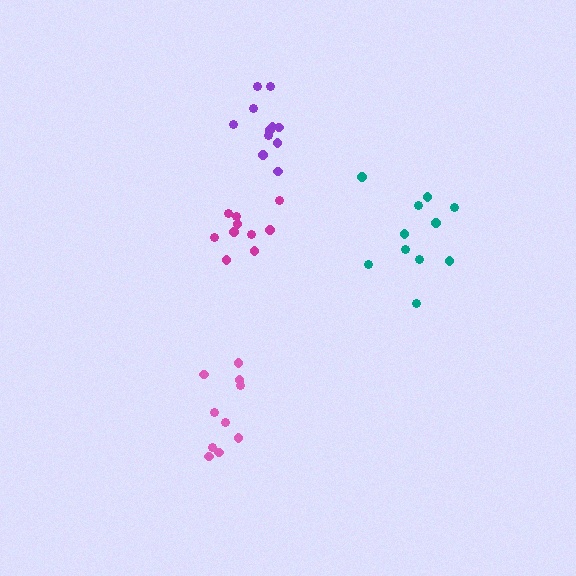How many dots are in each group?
Group 1: 10 dots, Group 2: 10 dots, Group 3: 11 dots, Group 4: 11 dots (42 total).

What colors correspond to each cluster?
The clusters are colored: pink, magenta, purple, teal.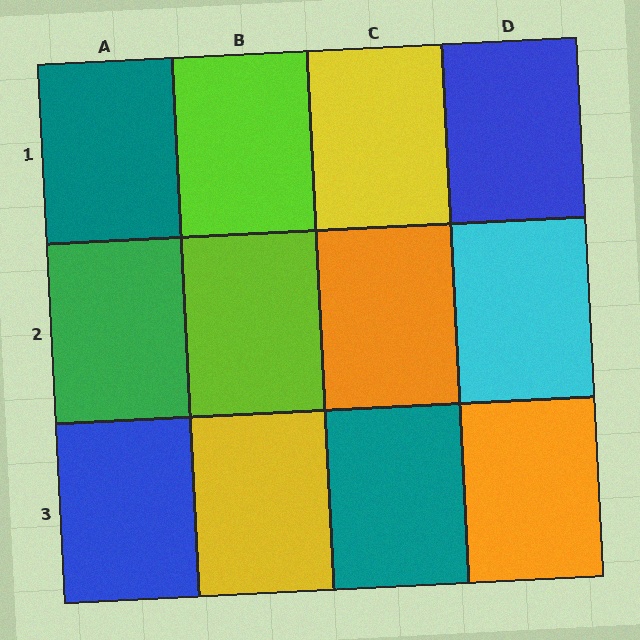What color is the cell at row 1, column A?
Teal.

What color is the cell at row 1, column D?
Blue.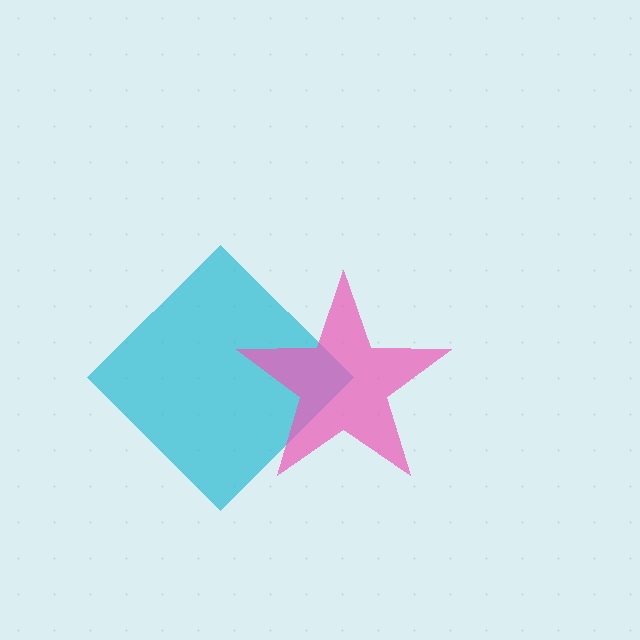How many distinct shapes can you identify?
There are 2 distinct shapes: a cyan diamond, a pink star.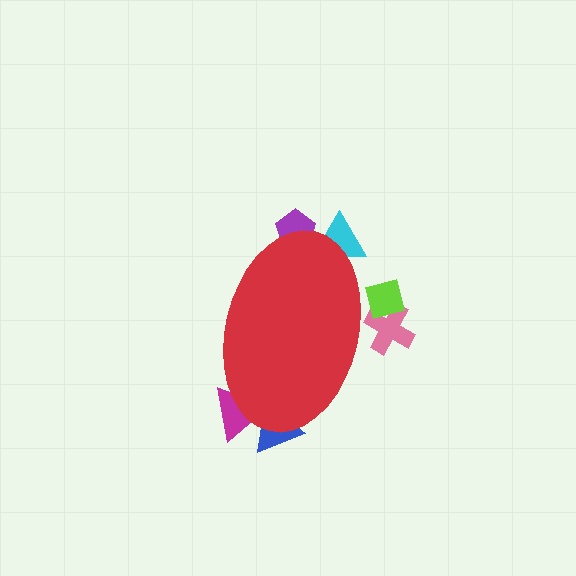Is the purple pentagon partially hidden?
Yes, the purple pentagon is partially hidden behind the red ellipse.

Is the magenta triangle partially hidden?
Yes, the magenta triangle is partially hidden behind the red ellipse.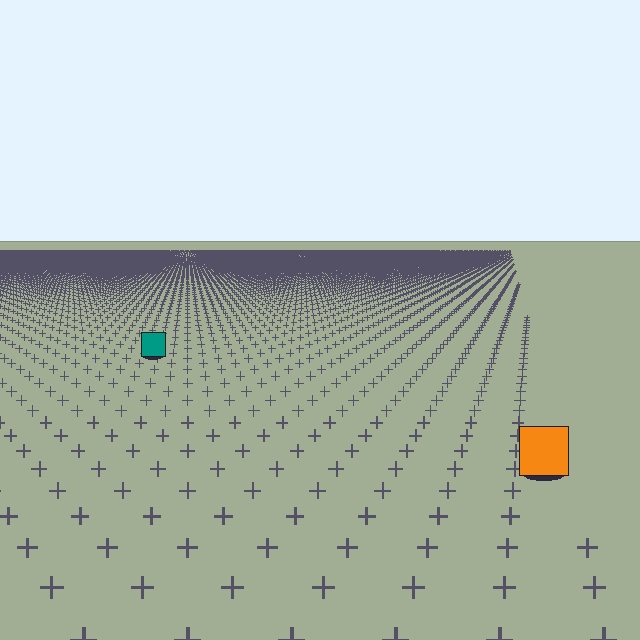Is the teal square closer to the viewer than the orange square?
No. The orange square is closer — you can tell from the texture gradient: the ground texture is coarser near it.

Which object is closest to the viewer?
The orange square is closest. The texture marks near it are larger and more spread out.